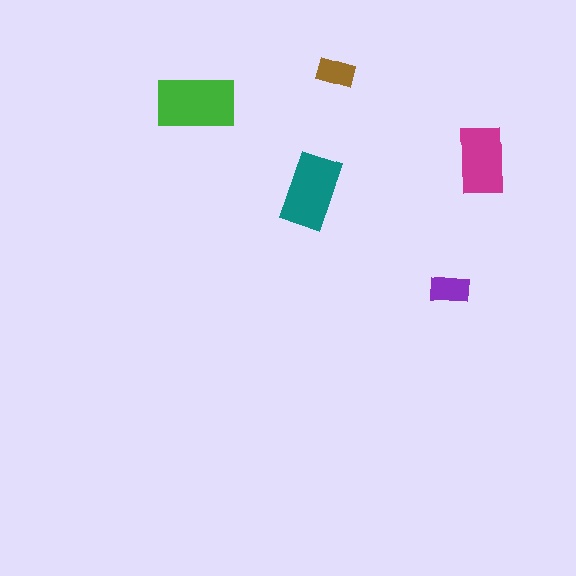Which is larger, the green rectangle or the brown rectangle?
The green one.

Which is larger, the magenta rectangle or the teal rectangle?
The teal one.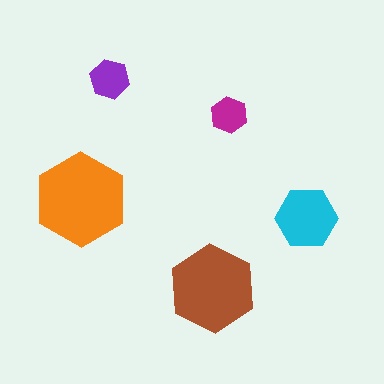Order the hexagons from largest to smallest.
the orange one, the brown one, the cyan one, the purple one, the magenta one.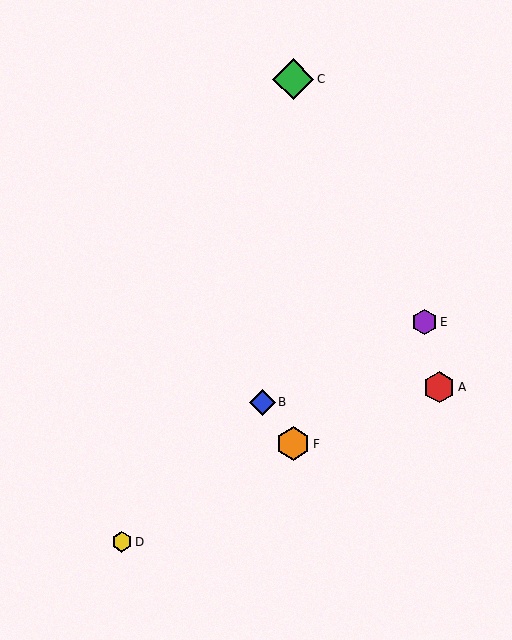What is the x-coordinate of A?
Object A is at x≈439.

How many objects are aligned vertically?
2 objects (C, F) are aligned vertically.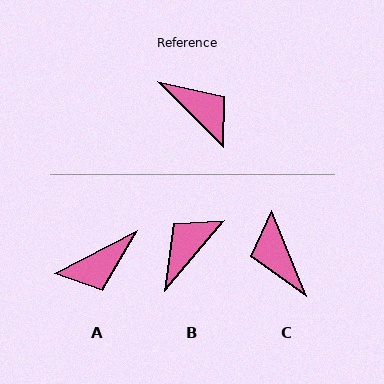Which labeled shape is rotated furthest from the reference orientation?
C, about 157 degrees away.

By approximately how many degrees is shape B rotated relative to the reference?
Approximately 95 degrees counter-clockwise.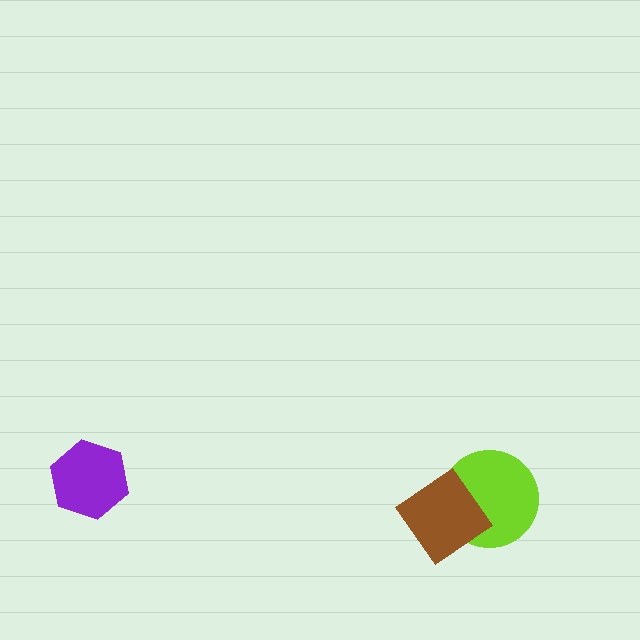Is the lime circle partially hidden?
Yes, it is partially covered by another shape.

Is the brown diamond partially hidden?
No, no other shape covers it.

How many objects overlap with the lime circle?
1 object overlaps with the lime circle.